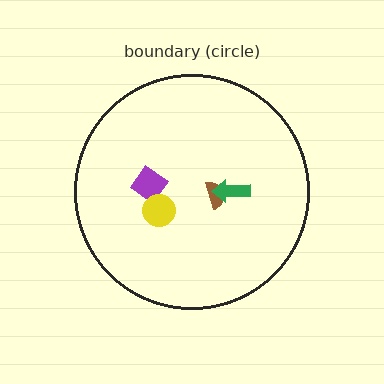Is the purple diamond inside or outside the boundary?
Inside.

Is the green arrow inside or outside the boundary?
Inside.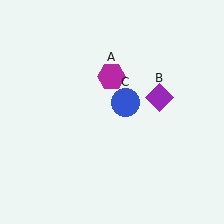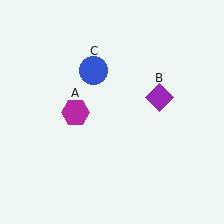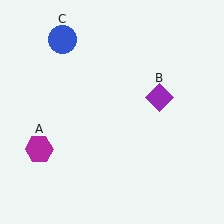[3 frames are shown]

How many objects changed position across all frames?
2 objects changed position: magenta hexagon (object A), blue circle (object C).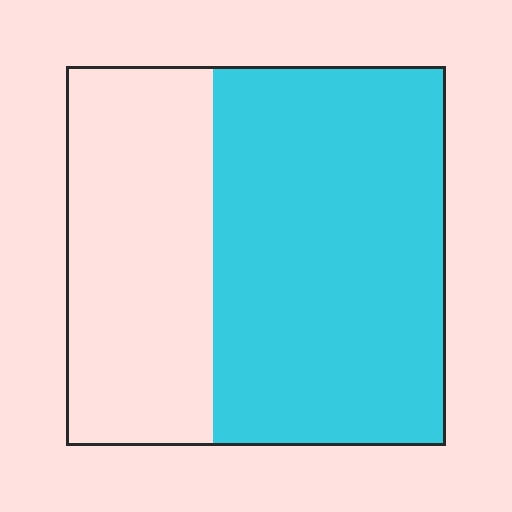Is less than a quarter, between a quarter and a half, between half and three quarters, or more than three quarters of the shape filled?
Between half and three quarters.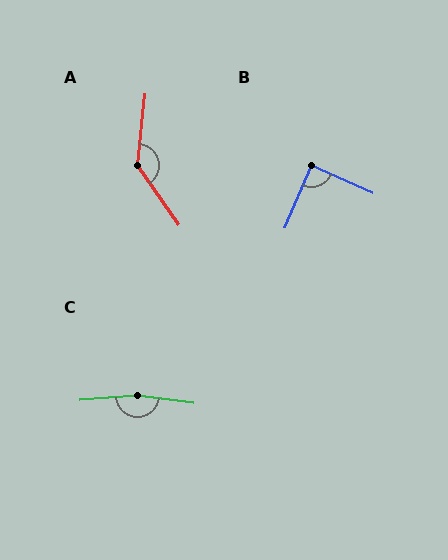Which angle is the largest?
C, at approximately 168 degrees.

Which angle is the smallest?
B, at approximately 89 degrees.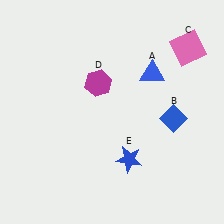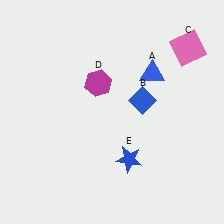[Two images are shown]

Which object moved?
The blue diamond (B) moved left.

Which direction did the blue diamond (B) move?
The blue diamond (B) moved left.